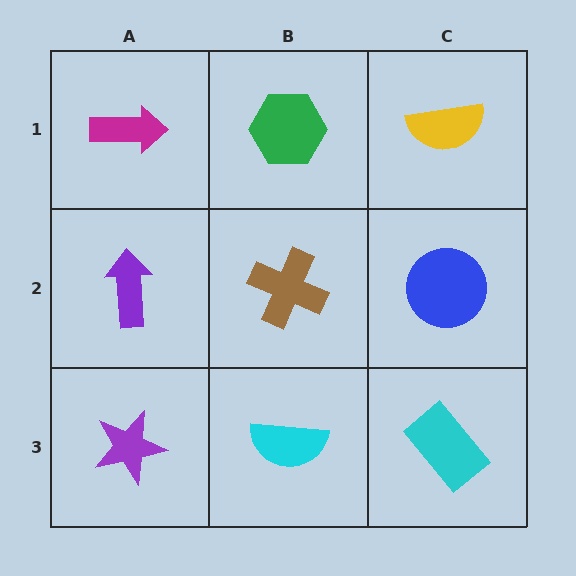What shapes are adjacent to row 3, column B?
A brown cross (row 2, column B), a purple star (row 3, column A), a cyan rectangle (row 3, column C).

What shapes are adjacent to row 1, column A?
A purple arrow (row 2, column A), a green hexagon (row 1, column B).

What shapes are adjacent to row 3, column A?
A purple arrow (row 2, column A), a cyan semicircle (row 3, column B).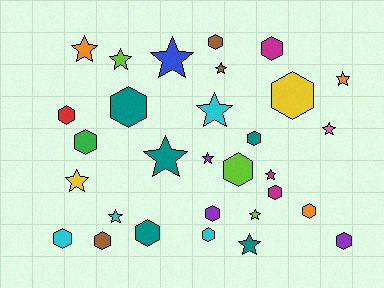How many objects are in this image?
There are 30 objects.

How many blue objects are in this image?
There is 1 blue object.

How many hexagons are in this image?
There are 16 hexagons.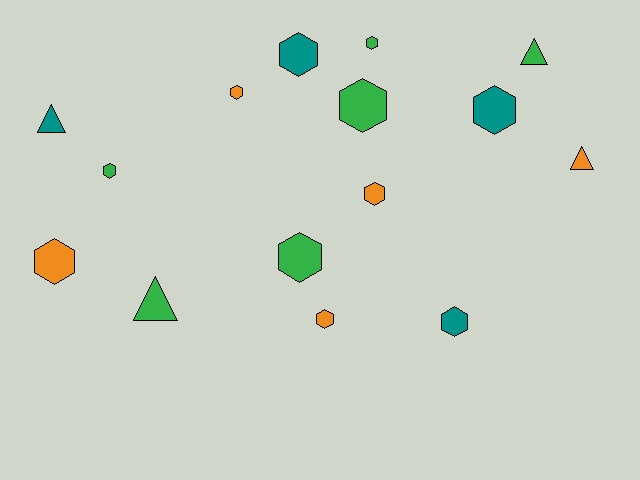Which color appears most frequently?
Green, with 6 objects.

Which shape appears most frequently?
Hexagon, with 11 objects.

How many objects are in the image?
There are 15 objects.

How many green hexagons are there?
There are 4 green hexagons.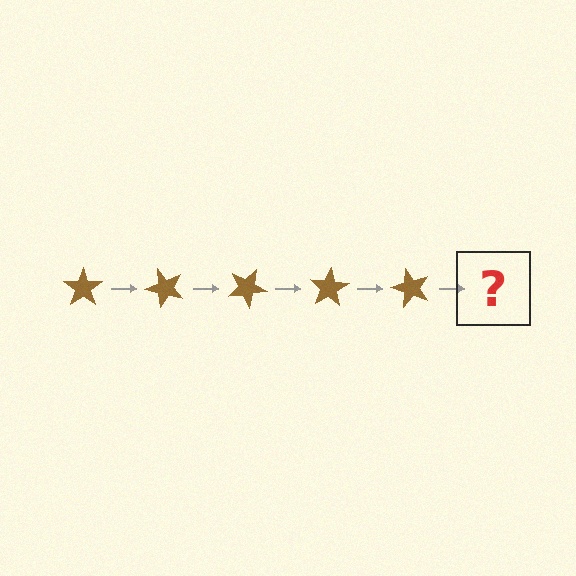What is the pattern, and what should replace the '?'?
The pattern is that the star rotates 50 degrees each step. The '?' should be a brown star rotated 250 degrees.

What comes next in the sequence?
The next element should be a brown star rotated 250 degrees.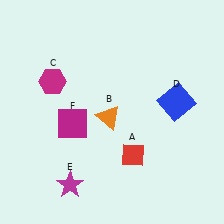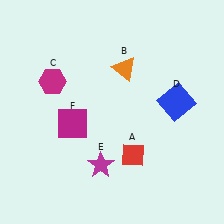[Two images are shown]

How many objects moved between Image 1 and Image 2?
2 objects moved between the two images.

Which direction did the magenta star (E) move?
The magenta star (E) moved right.